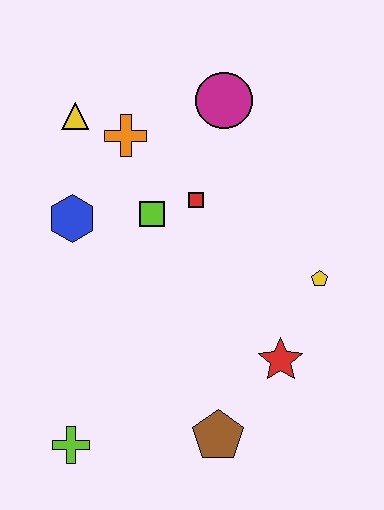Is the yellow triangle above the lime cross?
Yes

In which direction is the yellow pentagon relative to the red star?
The yellow pentagon is above the red star.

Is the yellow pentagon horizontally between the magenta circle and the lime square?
No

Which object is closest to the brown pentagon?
The red star is closest to the brown pentagon.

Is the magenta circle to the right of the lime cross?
Yes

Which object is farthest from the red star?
The yellow triangle is farthest from the red star.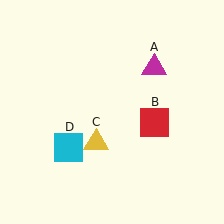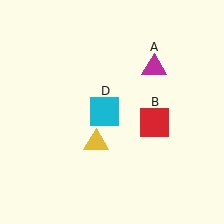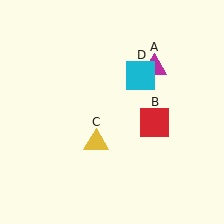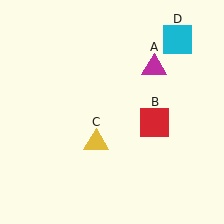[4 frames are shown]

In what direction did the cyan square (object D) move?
The cyan square (object D) moved up and to the right.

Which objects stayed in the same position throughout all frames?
Magenta triangle (object A) and red square (object B) and yellow triangle (object C) remained stationary.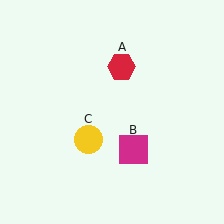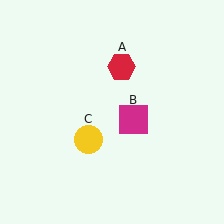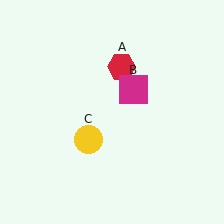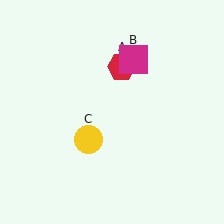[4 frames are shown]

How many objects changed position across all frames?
1 object changed position: magenta square (object B).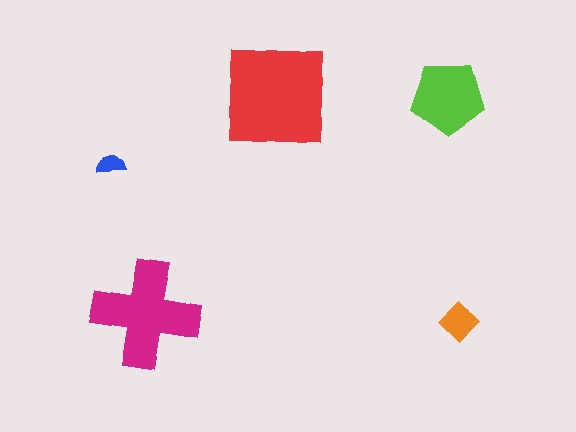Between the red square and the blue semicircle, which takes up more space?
The red square.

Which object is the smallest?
The blue semicircle.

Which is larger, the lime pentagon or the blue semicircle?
The lime pentagon.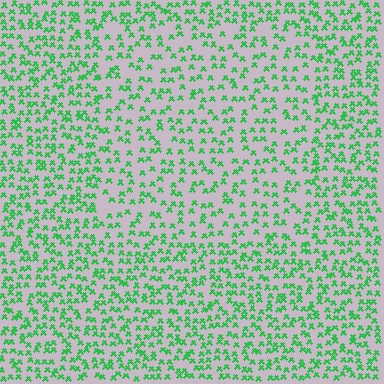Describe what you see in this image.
The image contains small green elements arranged at two different densities. A rectangle-shaped region is visible where the elements are less densely packed than the surrounding area.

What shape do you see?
I see a rectangle.